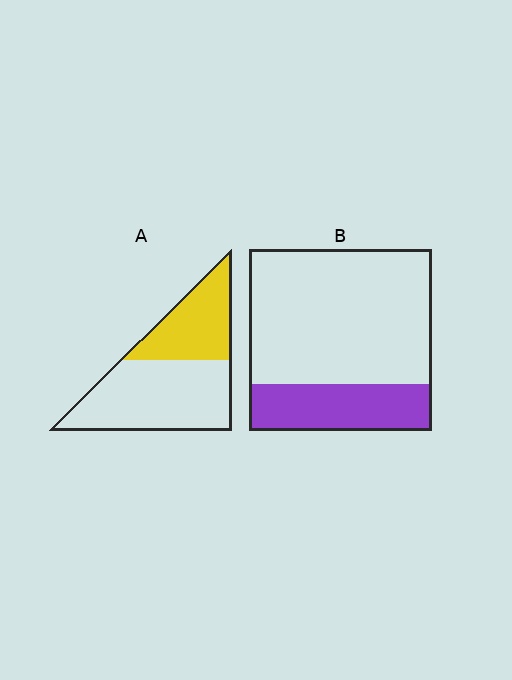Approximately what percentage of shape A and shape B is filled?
A is approximately 35% and B is approximately 25%.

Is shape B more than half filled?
No.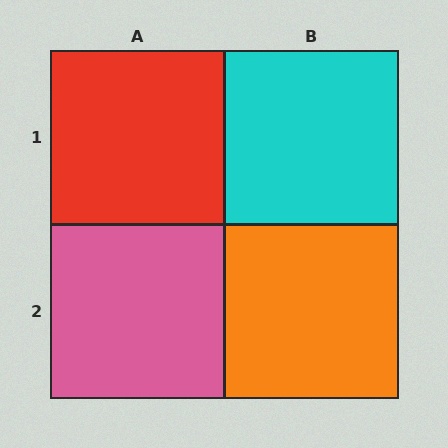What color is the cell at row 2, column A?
Pink.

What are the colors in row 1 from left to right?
Red, cyan.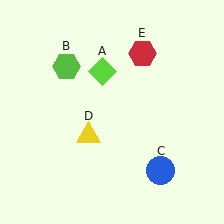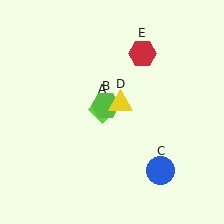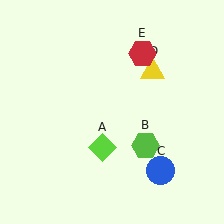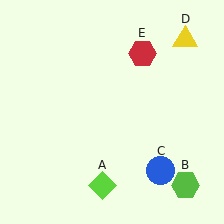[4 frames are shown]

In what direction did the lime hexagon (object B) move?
The lime hexagon (object B) moved down and to the right.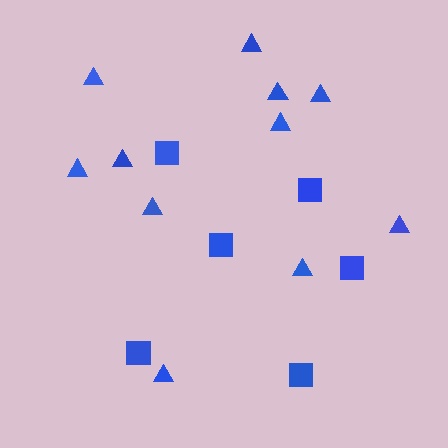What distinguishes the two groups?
There are 2 groups: one group of squares (6) and one group of triangles (11).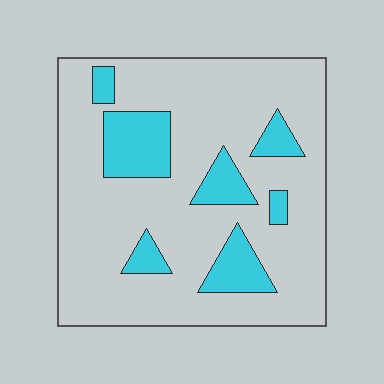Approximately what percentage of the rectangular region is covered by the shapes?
Approximately 20%.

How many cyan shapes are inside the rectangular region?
7.